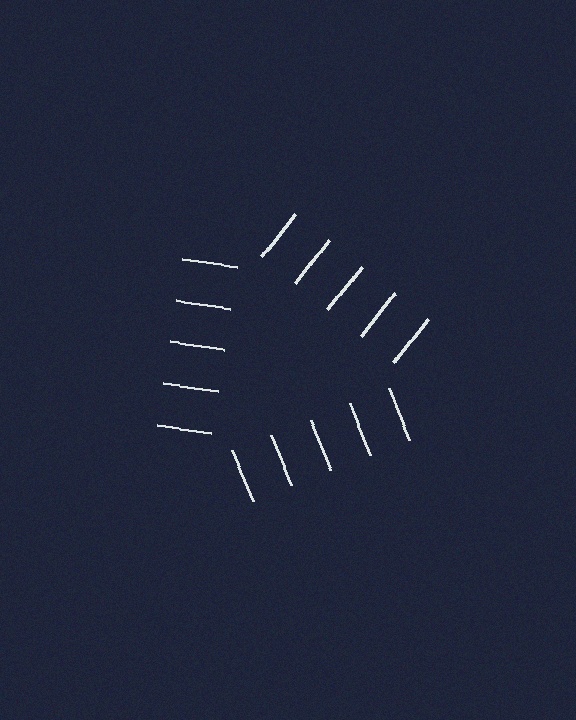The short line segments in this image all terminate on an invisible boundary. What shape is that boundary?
An illusory triangle — the line segments terminate on its edges but no continuous stroke is drawn.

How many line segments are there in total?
15 — 5 along each of the 3 edges.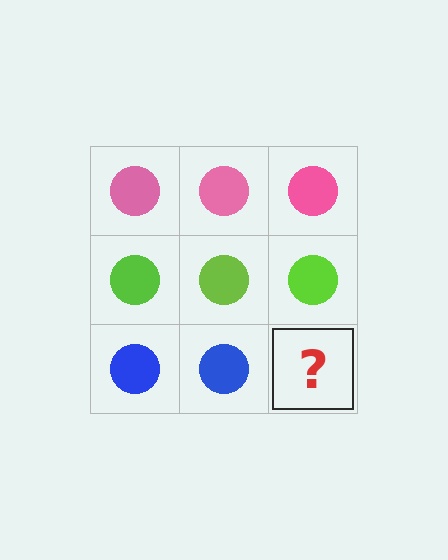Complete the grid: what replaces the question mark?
The question mark should be replaced with a blue circle.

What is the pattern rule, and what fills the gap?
The rule is that each row has a consistent color. The gap should be filled with a blue circle.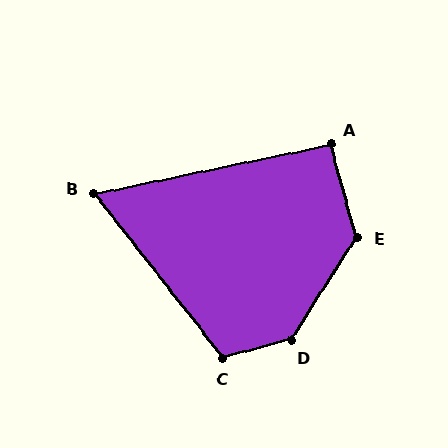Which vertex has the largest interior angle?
D, at approximately 138 degrees.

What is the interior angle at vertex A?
Approximately 94 degrees (approximately right).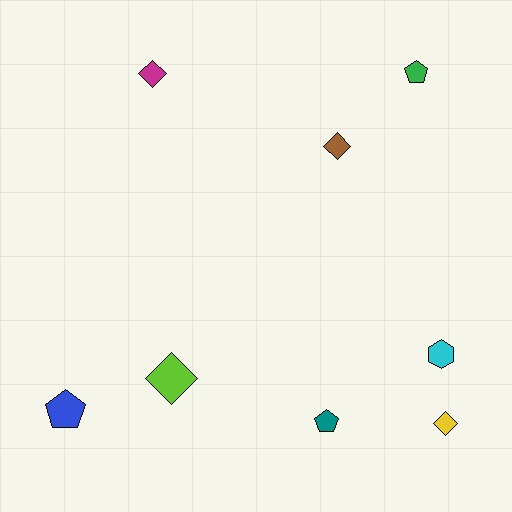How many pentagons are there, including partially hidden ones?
There are 3 pentagons.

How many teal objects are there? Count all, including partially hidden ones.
There is 1 teal object.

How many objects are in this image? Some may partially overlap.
There are 8 objects.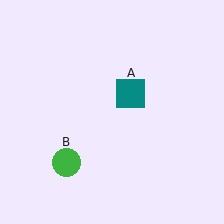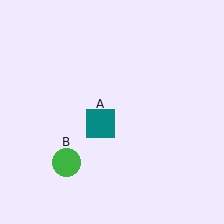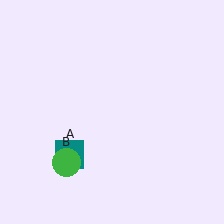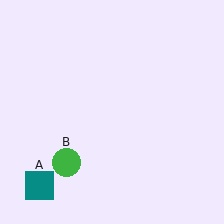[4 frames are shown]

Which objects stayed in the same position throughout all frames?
Green circle (object B) remained stationary.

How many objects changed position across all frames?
1 object changed position: teal square (object A).